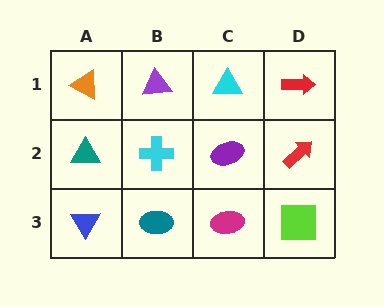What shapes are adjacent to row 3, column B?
A cyan cross (row 2, column B), a blue triangle (row 3, column A), a magenta ellipse (row 3, column C).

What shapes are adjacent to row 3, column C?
A purple ellipse (row 2, column C), a teal ellipse (row 3, column B), a lime square (row 3, column D).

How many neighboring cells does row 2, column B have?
4.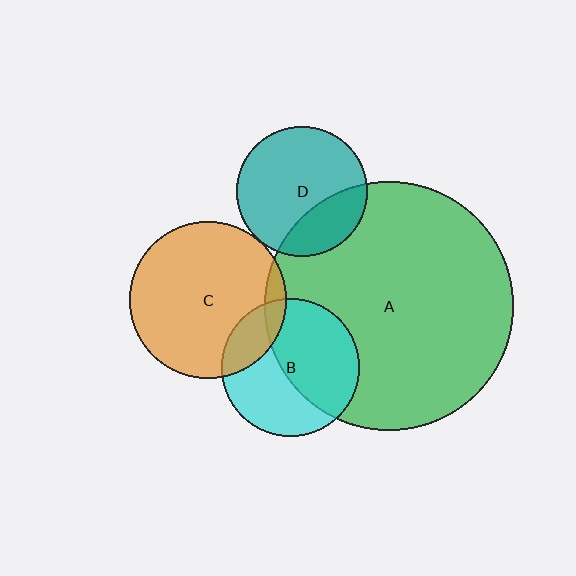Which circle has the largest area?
Circle A (green).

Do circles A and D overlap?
Yes.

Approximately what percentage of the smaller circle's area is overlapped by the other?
Approximately 25%.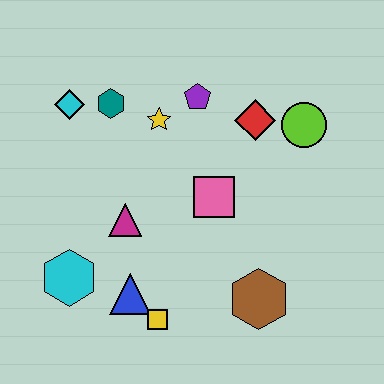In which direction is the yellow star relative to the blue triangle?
The yellow star is above the blue triangle.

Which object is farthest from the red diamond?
The cyan hexagon is farthest from the red diamond.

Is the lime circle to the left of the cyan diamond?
No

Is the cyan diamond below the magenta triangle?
No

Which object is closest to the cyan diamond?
The teal hexagon is closest to the cyan diamond.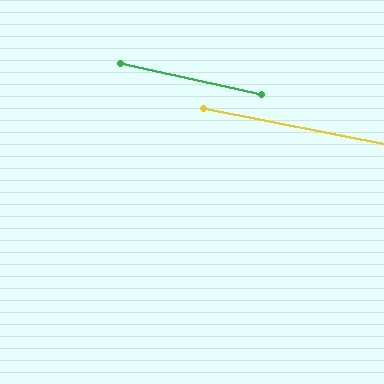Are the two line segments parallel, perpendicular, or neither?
Parallel — their directions differ by only 1.4°.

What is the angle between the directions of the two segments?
Approximately 1 degree.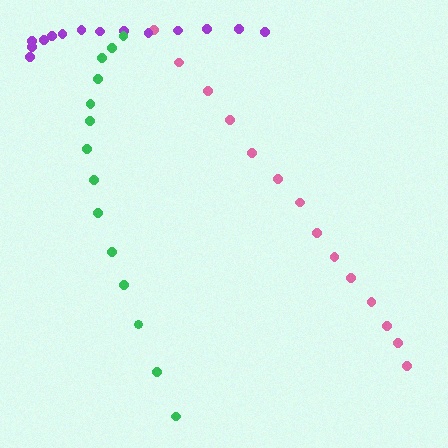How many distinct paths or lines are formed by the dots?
There are 3 distinct paths.